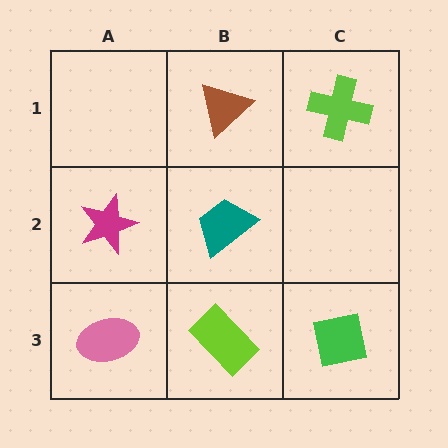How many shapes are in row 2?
2 shapes.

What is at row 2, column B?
A teal trapezoid.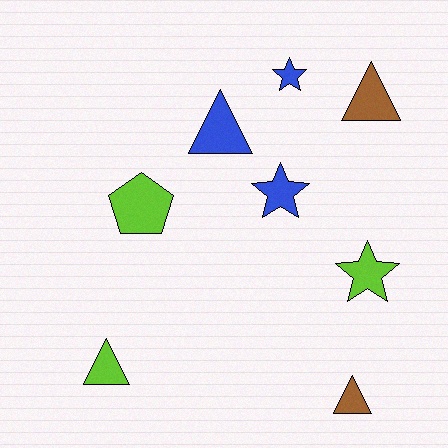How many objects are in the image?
There are 8 objects.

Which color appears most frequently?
Blue, with 3 objects.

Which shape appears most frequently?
Triangle, with 4 objects.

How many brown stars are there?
There are no brown stars.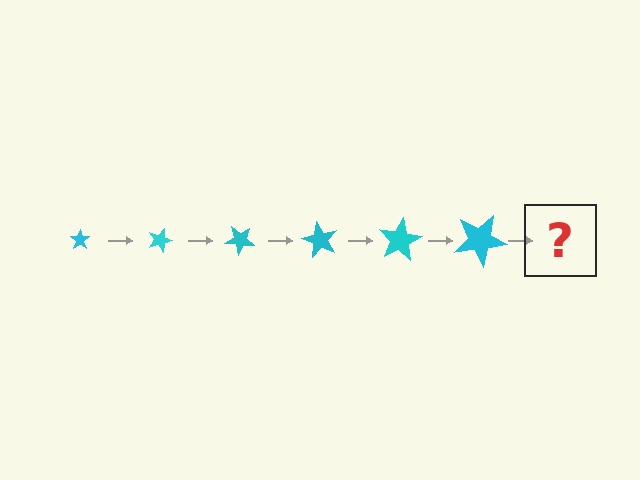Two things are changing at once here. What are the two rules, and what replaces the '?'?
The two rules are that the star grows larger each step and it rotates 20 degrees each step. The '?' should be a star, larger than the previous one and rotated 120 degrees from the start.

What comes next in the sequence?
The next element should be a star, larger than the previous one and rotated 120 degrees from the start.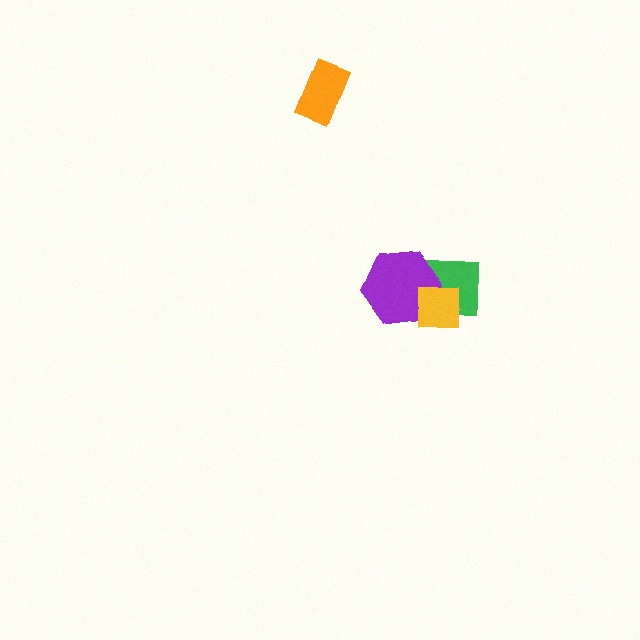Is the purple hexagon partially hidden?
Yes, it is partially covered by another shape.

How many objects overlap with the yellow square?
2 objects overlap with the yellow square.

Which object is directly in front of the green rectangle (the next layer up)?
The purple hexagon is directly in front of the green rectangle.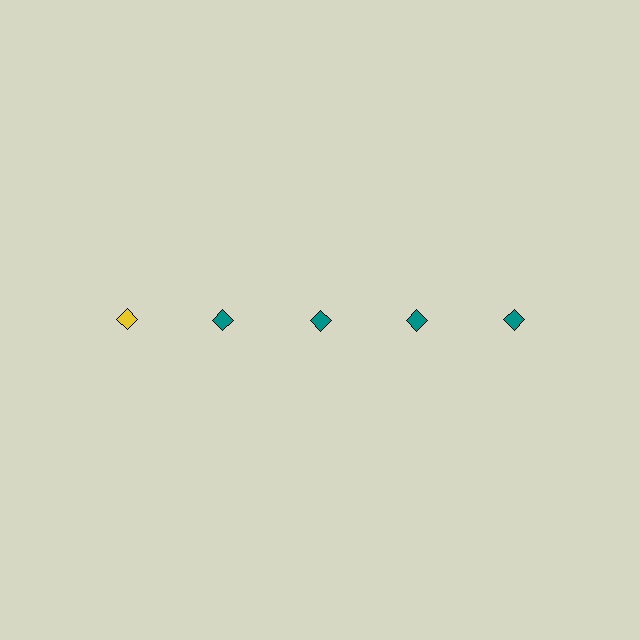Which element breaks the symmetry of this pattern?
The yellow diamond in the top row, leftmost column breaks the symmetry. All other shapes are teal diamonds.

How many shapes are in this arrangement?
There are 5 shapes arranged in a grid pattern.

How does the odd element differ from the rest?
It has a different color: yellow instead of teal.